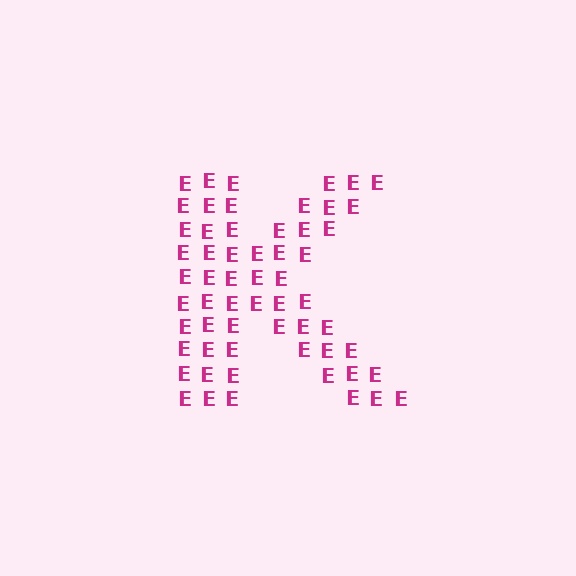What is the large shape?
The large shape is the letter K.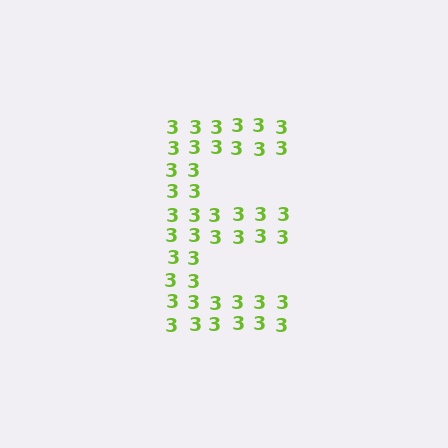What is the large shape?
The large shape is the letter E.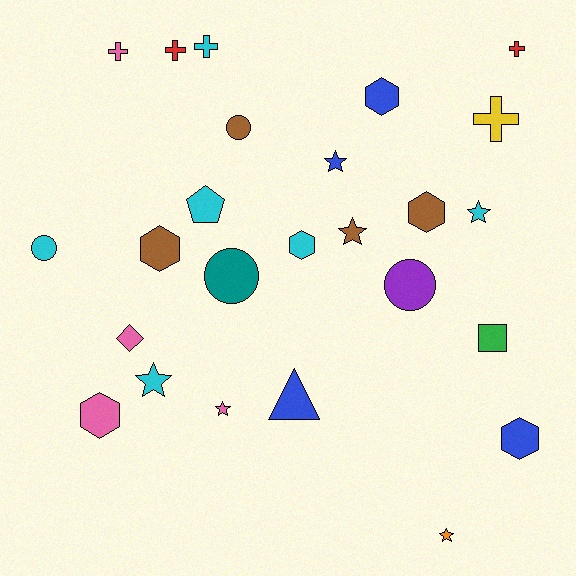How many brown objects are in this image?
There are 4 brown objects.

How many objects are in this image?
There are 25 objects.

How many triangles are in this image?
There is 1 triangle.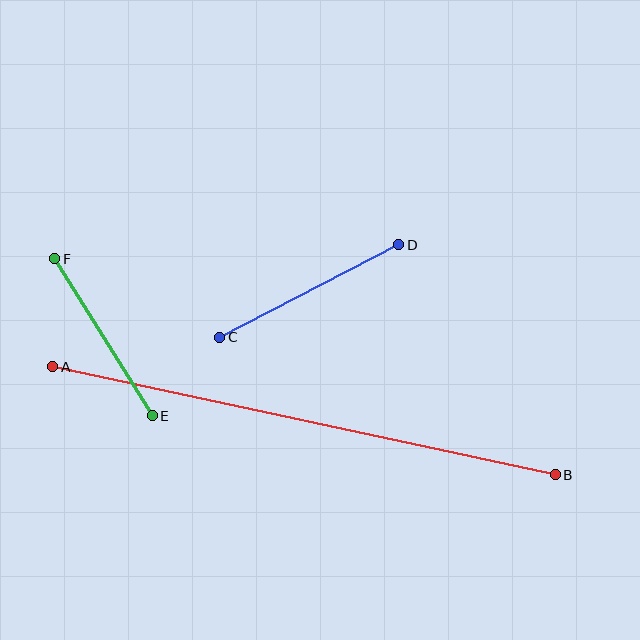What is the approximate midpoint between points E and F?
The midpoint is at approximately (104, 337) pixels.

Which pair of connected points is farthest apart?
Points A and B are farthest apart.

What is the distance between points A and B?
The distance is approximately 514 pixels.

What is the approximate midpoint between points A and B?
The midpoint is at approximately (304, 421) pixels.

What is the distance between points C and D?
The distance is approximately 201 pixels.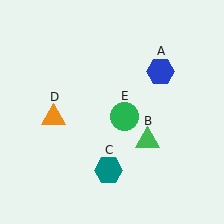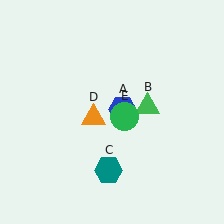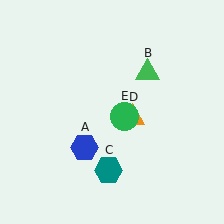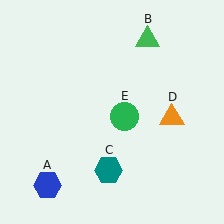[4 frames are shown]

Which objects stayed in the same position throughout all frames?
Teal hexagon (object C) and green circle (object E) remained stationary.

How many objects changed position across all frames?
3 objects changed position: blue hexagon (object A), green triangle (object B), orange triangle (object D).